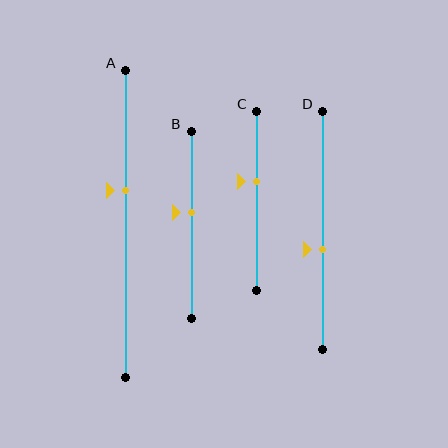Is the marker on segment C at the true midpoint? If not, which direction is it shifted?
No, the marker on segment C is shifted upward by about 11% of the segment length.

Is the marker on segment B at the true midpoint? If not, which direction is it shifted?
No, the marker on segment B is shifted upward by about 6% of the segment length.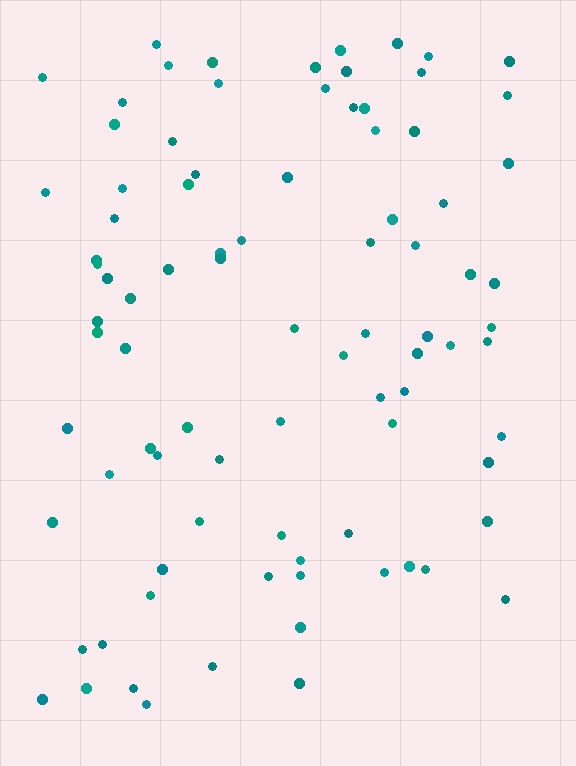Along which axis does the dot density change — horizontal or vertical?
Vertical.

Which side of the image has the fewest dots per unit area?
The bottom.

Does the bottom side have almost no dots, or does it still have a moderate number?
Still a moderate number, just noticeably fewer than the top.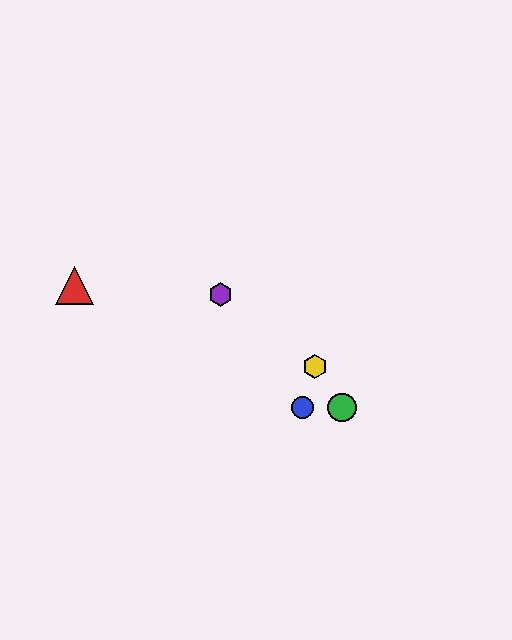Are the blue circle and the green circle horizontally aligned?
Yes, both are at y≈407.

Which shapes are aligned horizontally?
The blue circle, the green circle are aligned horizontally.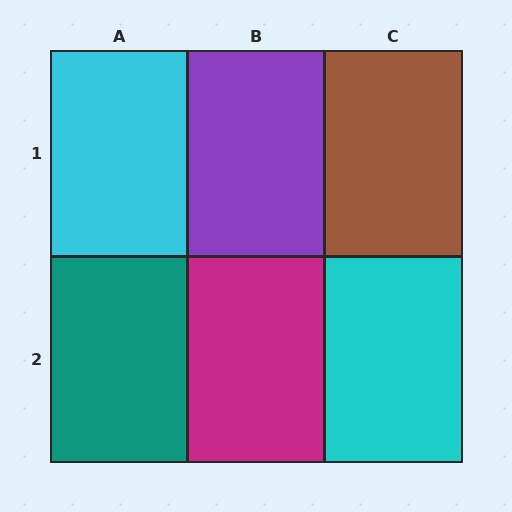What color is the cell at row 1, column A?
Cyan.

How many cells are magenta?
1 cell is magenta.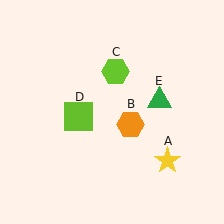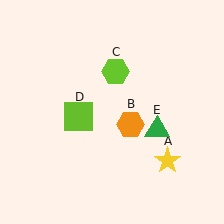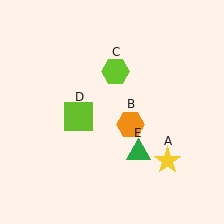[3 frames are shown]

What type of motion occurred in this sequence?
The green triangle (object E) rotated clockwise around the center of the scene.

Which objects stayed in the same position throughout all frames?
Yellow star (object A) and orange hexagon (object B) and lime hexagon (object C) and lime square (object D) remained stationary.